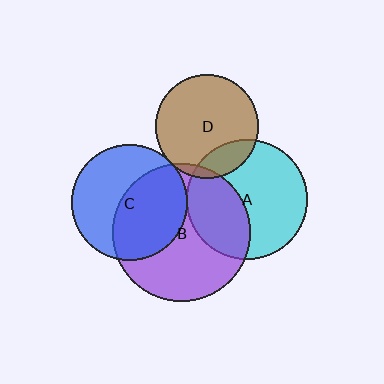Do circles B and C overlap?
Yes.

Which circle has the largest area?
Circle B (purple).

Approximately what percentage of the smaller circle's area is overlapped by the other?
Approximately 50%.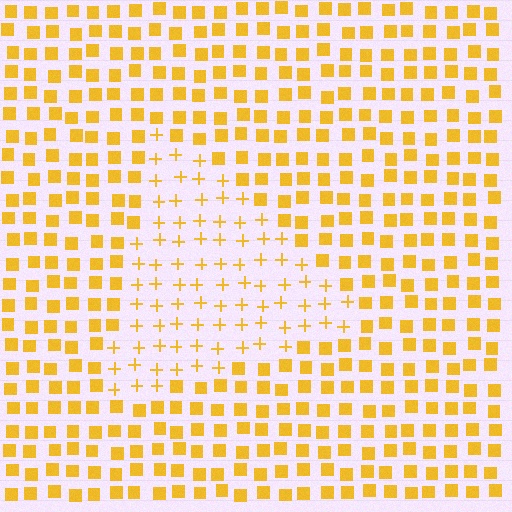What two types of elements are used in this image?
The image uses plus signs inside the triangle region and squares outside it.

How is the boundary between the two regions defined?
The boundary is defined by a change in element shape: plus signs inside vs. squares outside. All elements share the same color and spacing.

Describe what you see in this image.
The image is filled with small yellow elements arranged in a uniform grid. A triangle-shaped region contains plus signs, while the surrounding area contains squares. The boundary is defined purely by the change in element shape.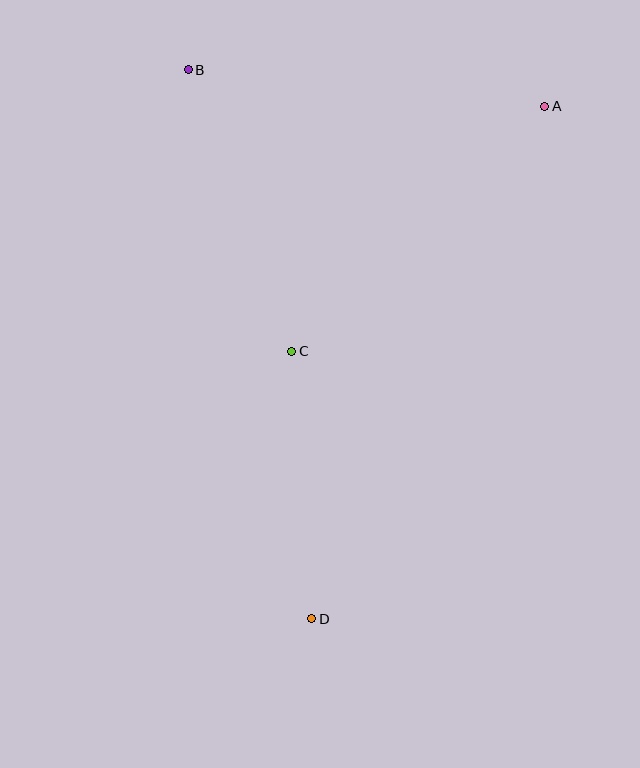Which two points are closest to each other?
Points C and D are closest to each other.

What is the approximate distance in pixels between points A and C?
The distance between A and C is approximately 352 pixels.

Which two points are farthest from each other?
Points A and D are farthest from each other.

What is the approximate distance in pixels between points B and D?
The distance between B and D is approximately 563 pixels.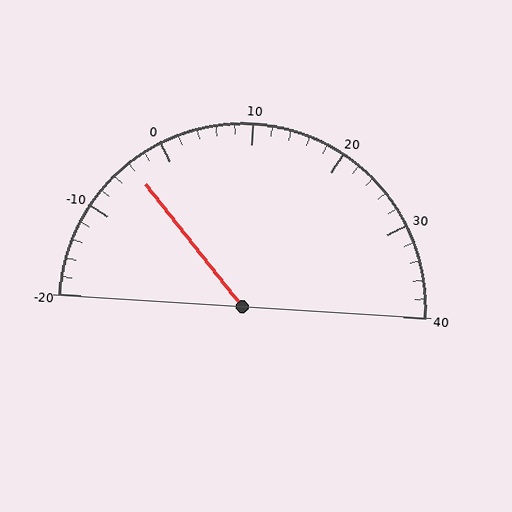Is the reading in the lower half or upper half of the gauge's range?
The reading is in the lower half of the range (-20 to 40).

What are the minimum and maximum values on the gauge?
The gauge ranges from -20 to 40.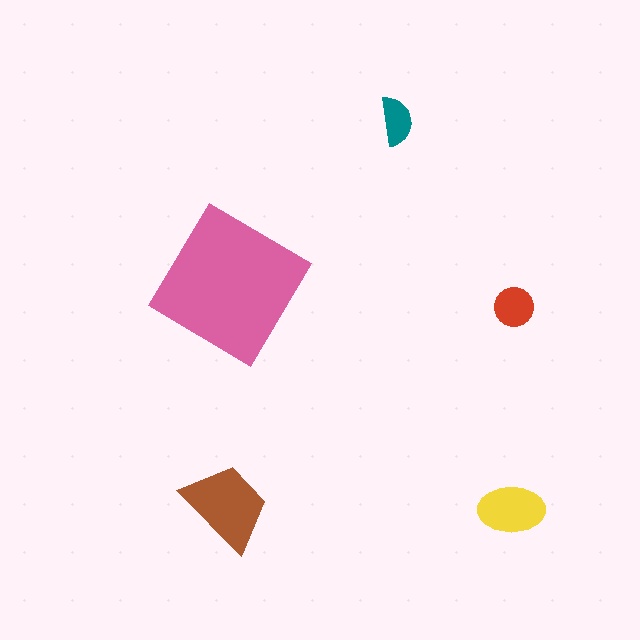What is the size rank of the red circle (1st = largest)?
4th.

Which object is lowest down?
The yellow ellipse is bottommost.